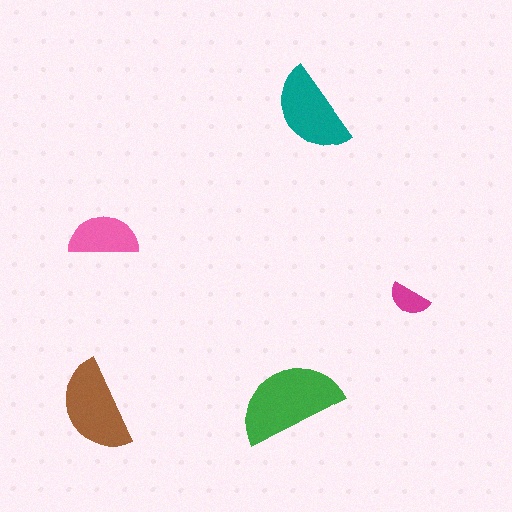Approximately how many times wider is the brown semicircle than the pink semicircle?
About 1.5 times wider.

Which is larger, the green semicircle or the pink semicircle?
The green one.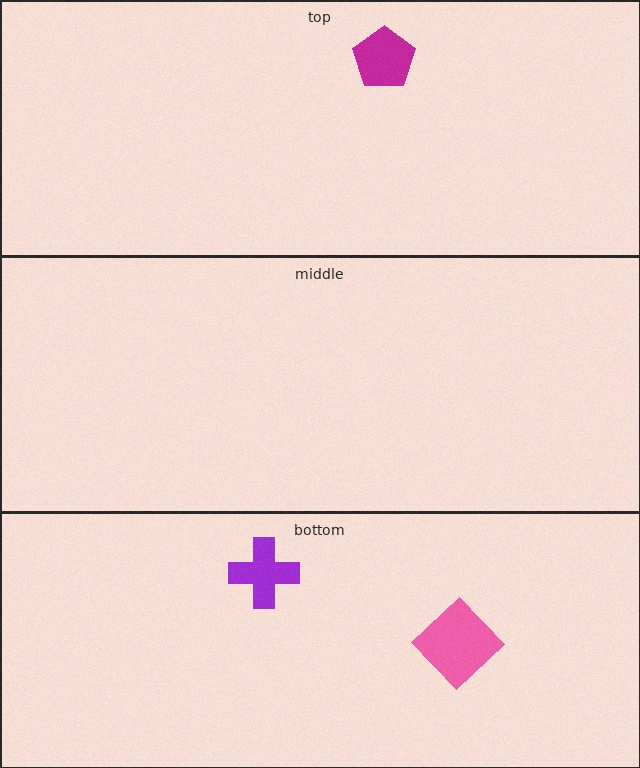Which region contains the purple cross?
The bottom region.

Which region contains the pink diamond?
The bottom region.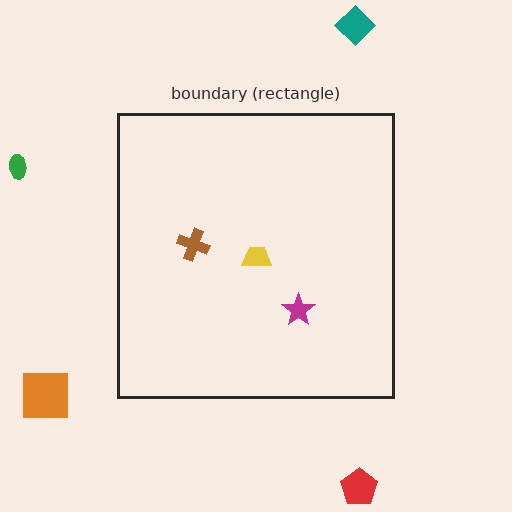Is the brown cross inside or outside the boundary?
Inside.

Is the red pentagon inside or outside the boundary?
Outside.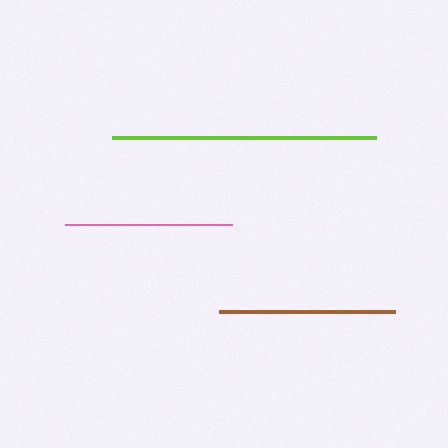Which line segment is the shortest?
The pink line is the shortest at approximately 166 pixels.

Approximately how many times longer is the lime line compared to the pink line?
The lime line is approximately 1.6 times the length of the pink line.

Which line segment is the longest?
The lime line is the longest at approximately 264 pixels.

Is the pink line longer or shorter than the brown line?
The brown line is longer than the pink line.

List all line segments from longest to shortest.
From longest to shortest: lime, brown, pink.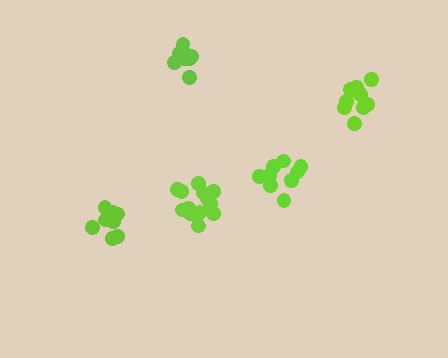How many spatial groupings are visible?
There are 5 spatial groupings.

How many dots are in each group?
Group 1: 9 dots, Group 2: 14 dots, Group 3: 9 dots, Group 4: 9 dots, Group 5: 9 dots (50 total).